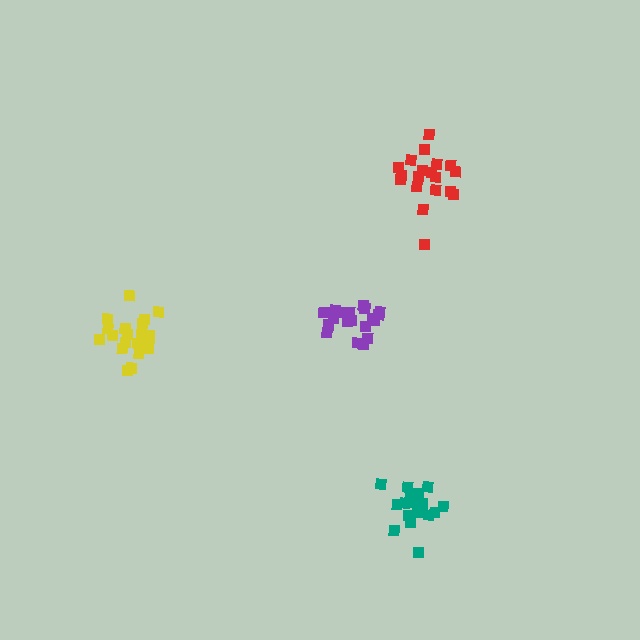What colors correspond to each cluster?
The clusters are colored: teal, purple, red, yellow.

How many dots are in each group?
Group 1: 19 dots, Group 2: 19 dots, Group 3: 19 dots, Group 4: 20 dots (77 total).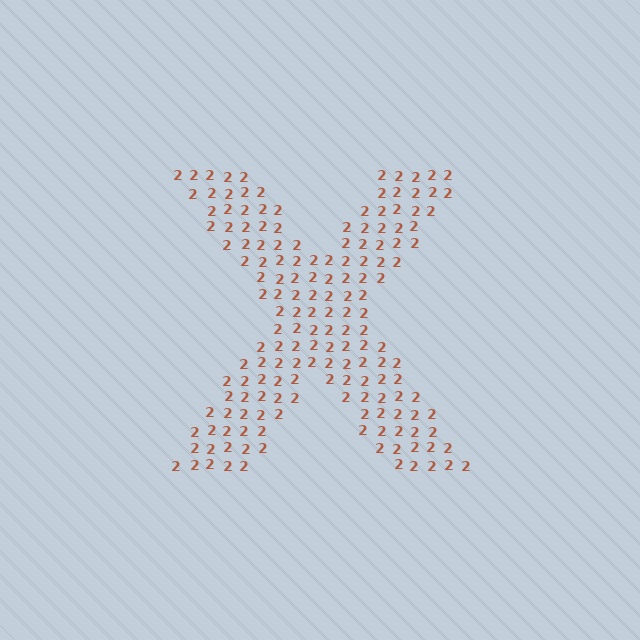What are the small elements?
The small elements are digit 2's.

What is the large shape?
The large shape is the letter X.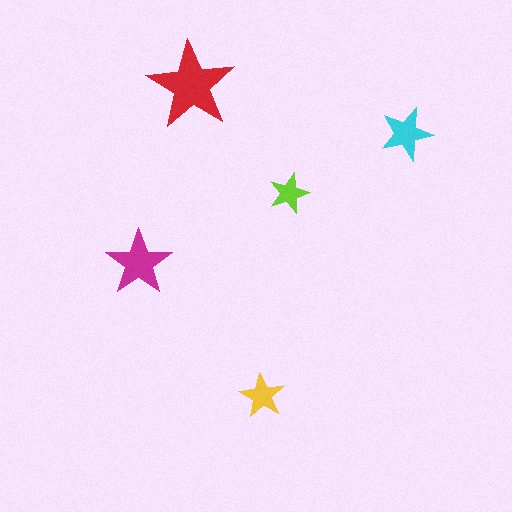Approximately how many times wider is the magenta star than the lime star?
About 1.5 times wider.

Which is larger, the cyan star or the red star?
The red one.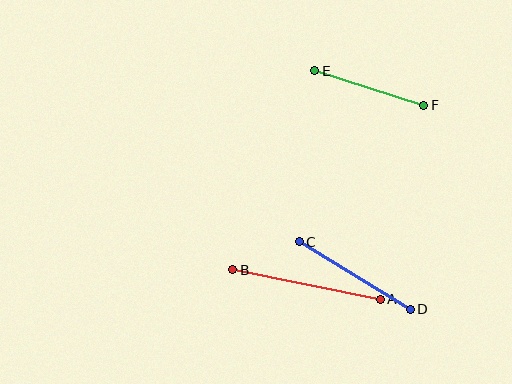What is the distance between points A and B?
The distance is approximately 151 pixels.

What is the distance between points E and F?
The distance is approximately 114 pixels.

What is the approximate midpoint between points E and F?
The midpoint is at approximately (369, 88) pixels.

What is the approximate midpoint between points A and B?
The midpoint is at approximately (307, 284) pixels.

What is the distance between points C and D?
The distance is approximately 130 pixels.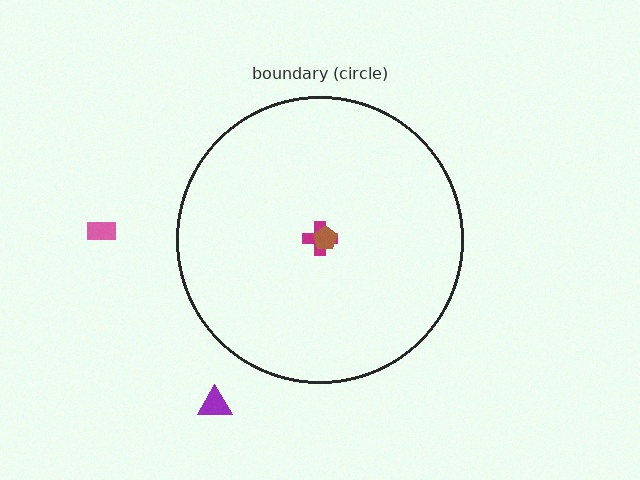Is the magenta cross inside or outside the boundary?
Inside.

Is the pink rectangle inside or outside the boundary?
Outside.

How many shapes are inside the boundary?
2 inside, 2 outside.